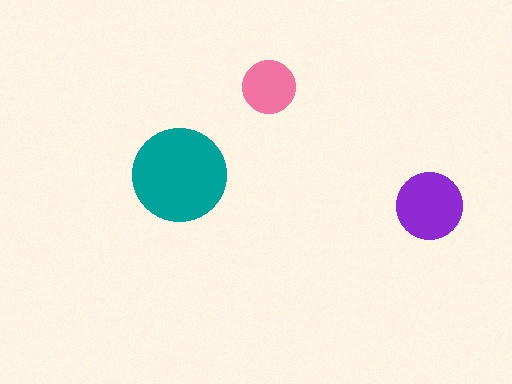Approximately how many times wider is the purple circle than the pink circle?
About 1.5 times wider.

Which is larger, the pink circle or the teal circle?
The teal one.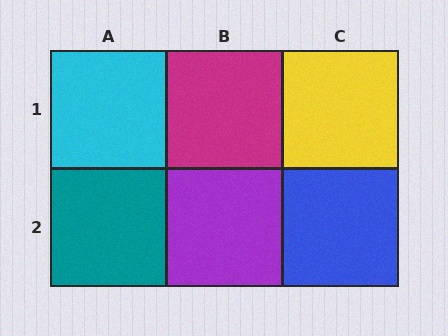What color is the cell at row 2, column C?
Blue.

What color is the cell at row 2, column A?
Teal.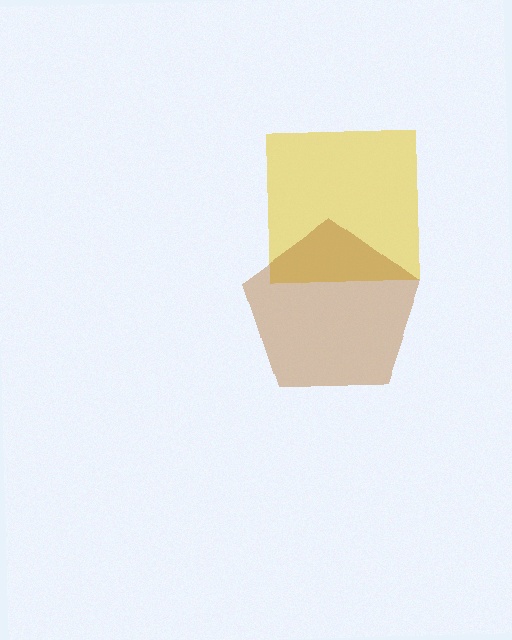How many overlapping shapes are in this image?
There are 2 overlapping shapes in the image.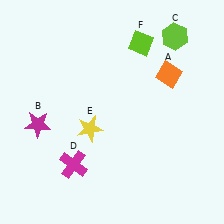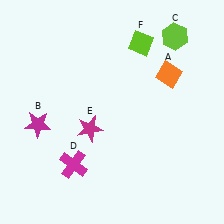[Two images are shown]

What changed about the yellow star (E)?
In Image 1, E is yellow. In Image 2, it changed to magenta.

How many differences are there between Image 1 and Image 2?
There is 1 difference between the two images.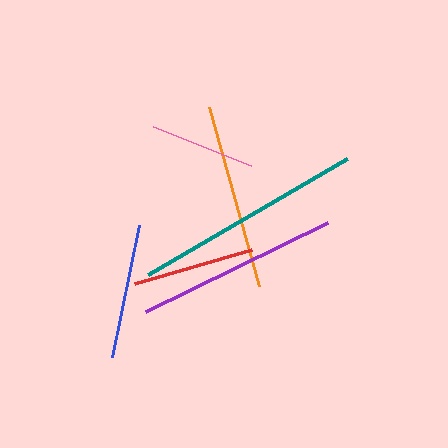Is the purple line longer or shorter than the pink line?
The purple line is longer than the pink line.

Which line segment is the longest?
The teal line is the longest at approximately 230 pixels.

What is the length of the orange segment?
The orange segment is approximately 186 pixels long.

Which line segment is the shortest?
The pink line is the shortest at approximately 106 pixels.